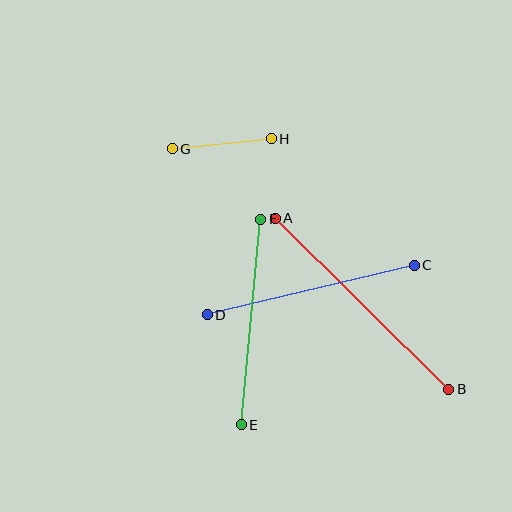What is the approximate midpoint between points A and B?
The midpoint is at approximately (362, 304) pixels.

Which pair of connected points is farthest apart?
Points A and B are farthest apart.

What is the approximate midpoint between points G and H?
The midpoint is at approximately (222, 144) pixels.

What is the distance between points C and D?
The distance is approximately 213 pixels.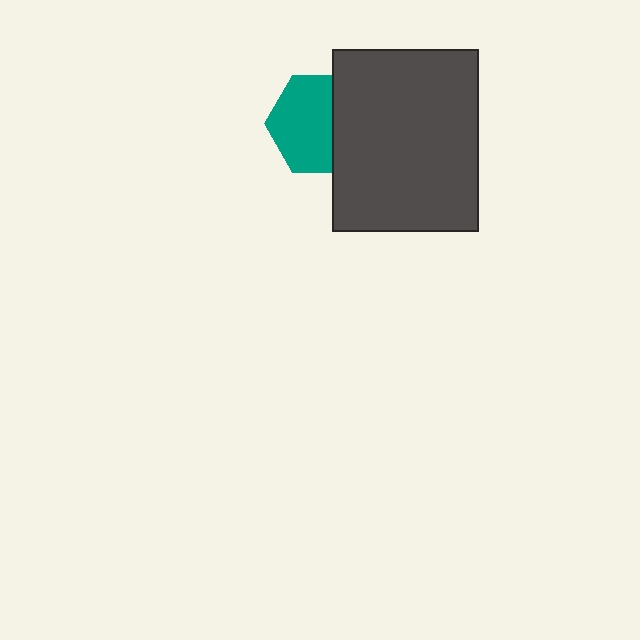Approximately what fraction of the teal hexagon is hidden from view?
Roughly 37% of the teal hexagon is hidden behind the dark gray rectangle.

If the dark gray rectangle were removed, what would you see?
You would see the complete teal hexagon.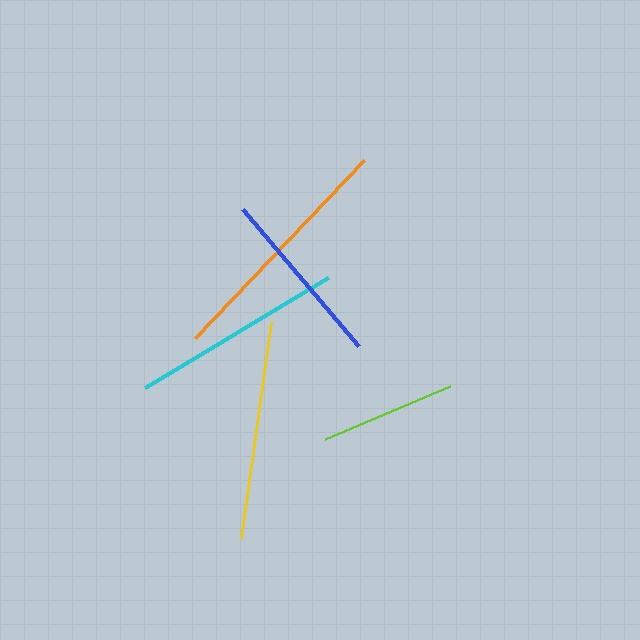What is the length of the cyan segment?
The cyan segment is approximately 214 pixels long.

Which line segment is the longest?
The orange line is the longest at approximately 246 pixels.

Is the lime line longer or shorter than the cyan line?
The cyan line is longer than the lime line.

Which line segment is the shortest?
The lime line is the shortest at approximately 137 pixels.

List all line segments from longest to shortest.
From longest to shortest: orange, yellow, cyan, blue, lime.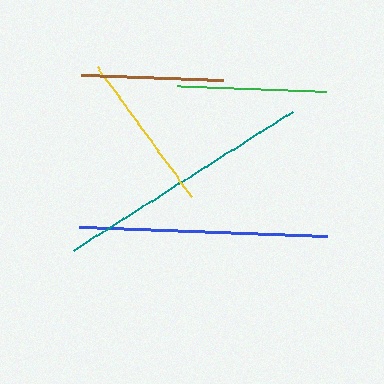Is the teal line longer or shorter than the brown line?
The teal line is longer than the brown line.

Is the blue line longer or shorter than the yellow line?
The blue line is longer than the yellow line.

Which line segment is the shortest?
The brown line is the shortest at approximately 141 pixels.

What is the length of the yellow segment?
The yellow segment is approximately 160 pixels long.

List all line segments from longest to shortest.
From longest to shortest: teal, blue, yellow, green, brown.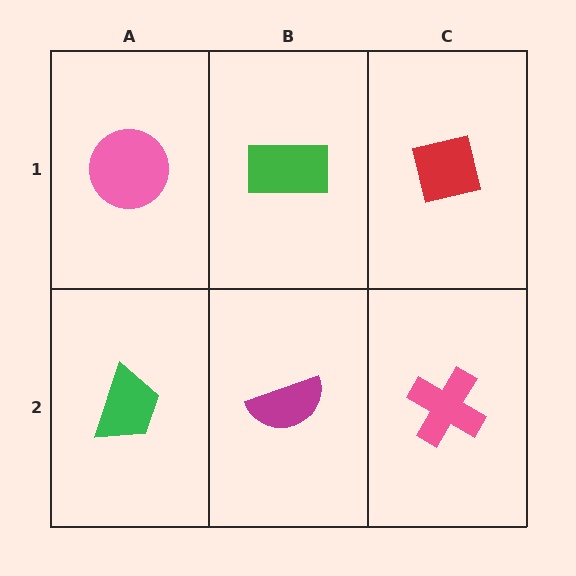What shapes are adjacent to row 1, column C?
A pink cross (row 2, column C), a green rectangle (row 1, column B).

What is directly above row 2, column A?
A pink circle.